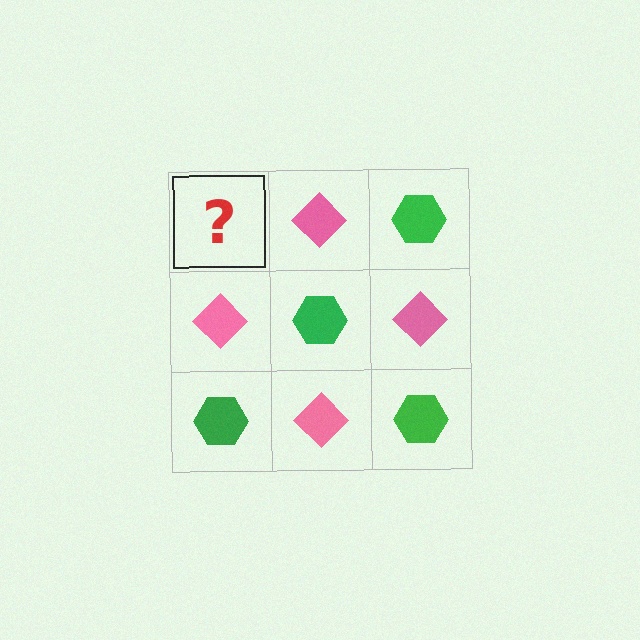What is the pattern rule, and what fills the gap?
The rule is that it alternates green hexagon and pink diamond in a checkerboard pattern. The gap should be filled with a green hexagon.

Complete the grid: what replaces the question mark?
The question mark should be replaced with a green hexagon.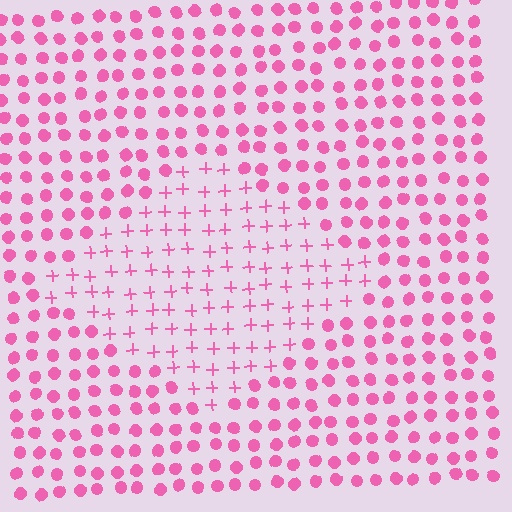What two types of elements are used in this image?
The image uses plus signs inside the diamond region and circles outside it.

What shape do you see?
I see a diamond.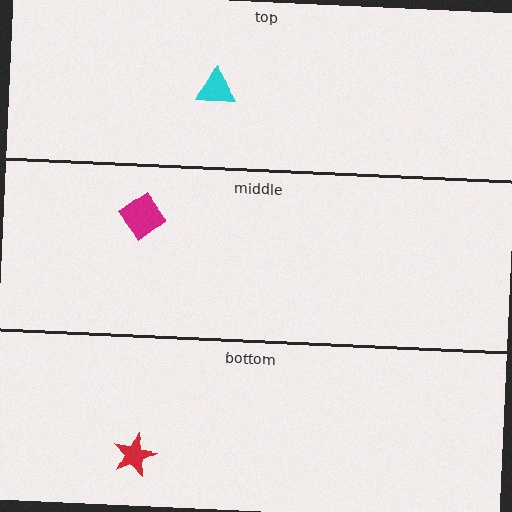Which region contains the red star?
The bottom region.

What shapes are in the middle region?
The magenta diamond.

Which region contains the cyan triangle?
The top region.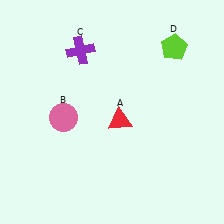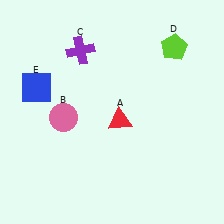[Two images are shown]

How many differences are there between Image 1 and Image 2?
There is 1 difference between the two images.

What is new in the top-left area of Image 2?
A blue square (E) was added in the top-left area of Image 2.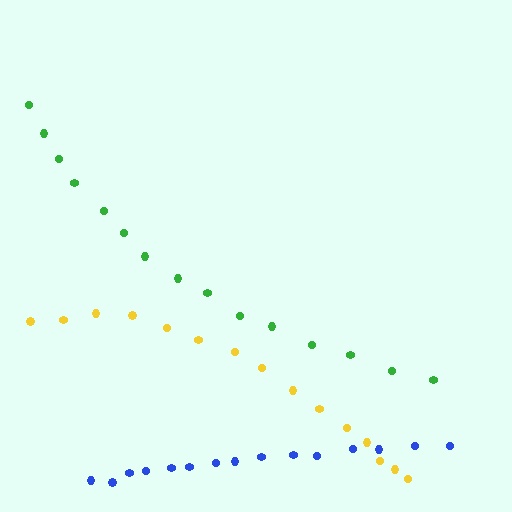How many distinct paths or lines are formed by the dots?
There are 3 distinct paths.